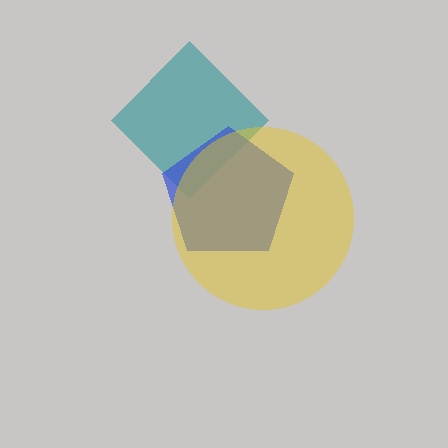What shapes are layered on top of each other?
The layered shapes are: a teal diamond, a blue pentagon, a yellow circle.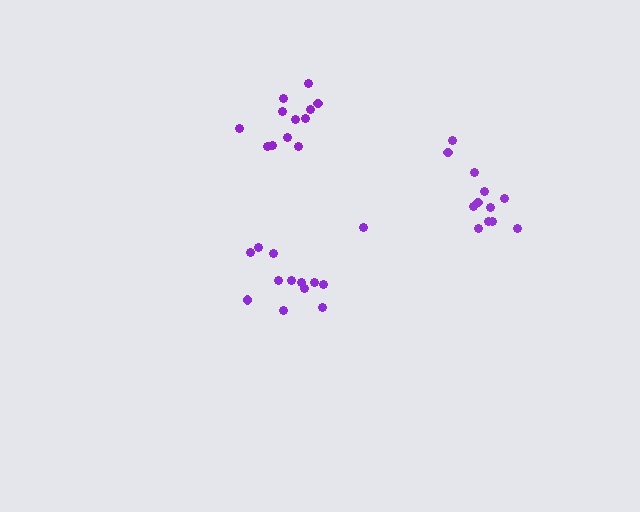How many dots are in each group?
Group 1: 12 dots, Group 2: 12 dots, Group 3: 13 dots (37 total).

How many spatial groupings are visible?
There are 3 spatial groupings.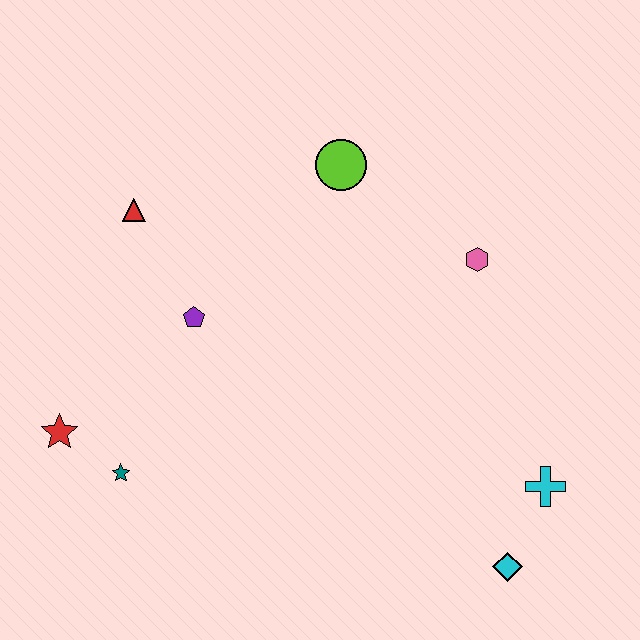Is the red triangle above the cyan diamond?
Yes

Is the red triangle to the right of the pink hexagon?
No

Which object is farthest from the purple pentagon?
The cyan diamond is farthest from the purple pentagon.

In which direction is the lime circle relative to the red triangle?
The lime circle is to the right of the red triangle.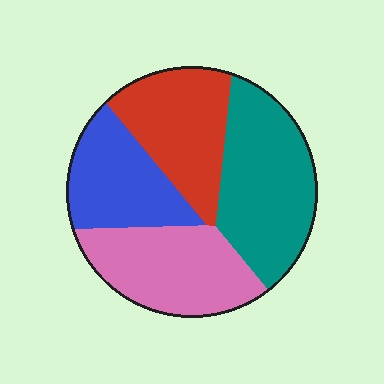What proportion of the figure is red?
Red takes up between a sixth and a third of the figure.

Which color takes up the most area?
Teal, at roughly 30%.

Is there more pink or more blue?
Pink.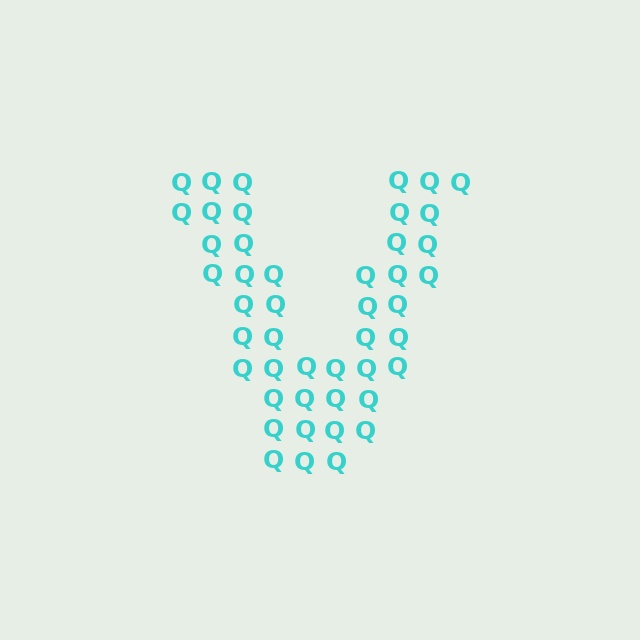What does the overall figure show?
The overall figure shows the letter V.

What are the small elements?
The small elements are letter Q's.